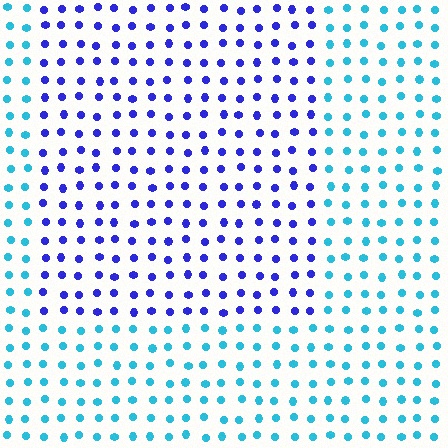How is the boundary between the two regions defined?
The boundary is defined purely by a slight shift in hue (about 52 degrees). Spacing, size, and orientation are identical on both sides.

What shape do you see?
I see a rectangle.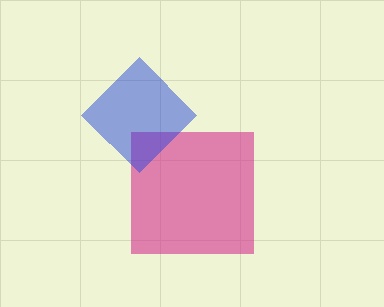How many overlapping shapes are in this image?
There are 2 overlapping shapes in the image.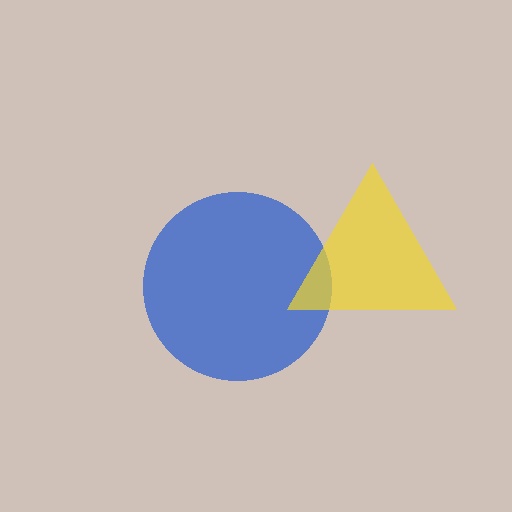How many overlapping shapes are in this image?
There are 2 overlapping shapes in the image.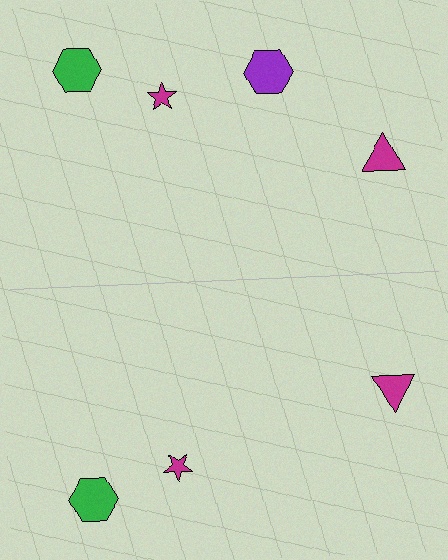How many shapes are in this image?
There are 7 shapes in this image.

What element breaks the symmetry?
A purple hexagon is missing from the bottom side.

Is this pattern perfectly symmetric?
No, the pattern is not perfectly symmetric. A purple hexagon is missing from the bottom side.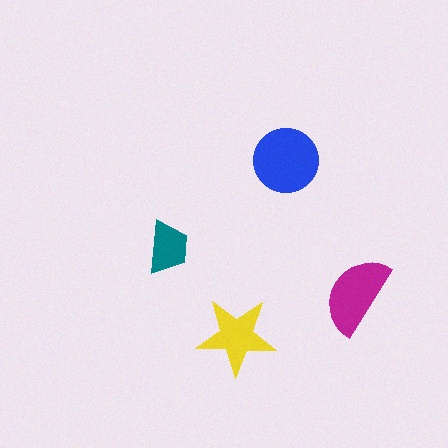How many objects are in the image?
There are 4 objects in the image.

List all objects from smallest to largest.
The teal trapezoid, the yellow star, the magenta semicircle, the blue circle.